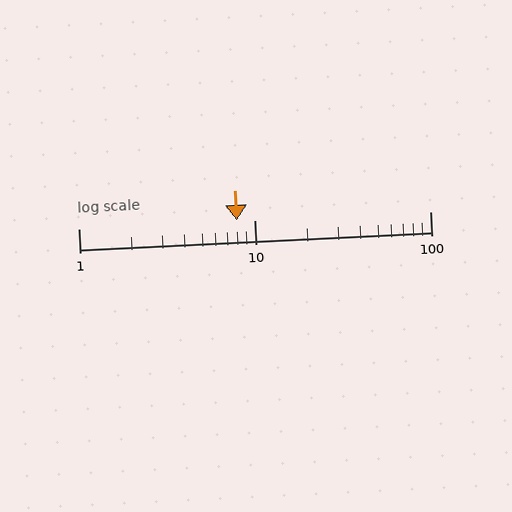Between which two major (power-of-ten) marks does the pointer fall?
The pointer is between 1 and 10.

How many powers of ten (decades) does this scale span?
The scale spans 2 decades, from 1 to 100.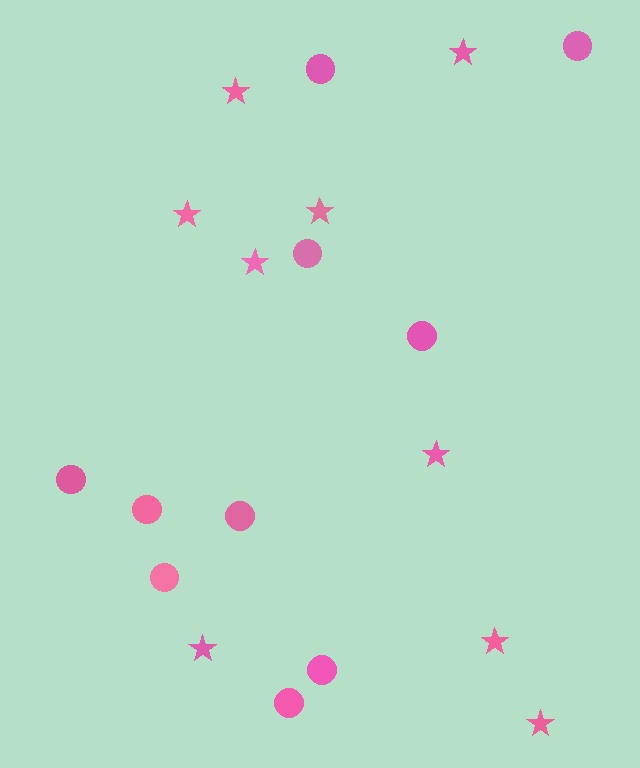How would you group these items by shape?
There are 2 groups: one group of circles (10) and one group of stars (9).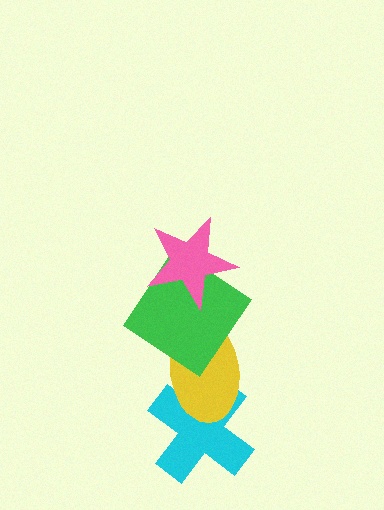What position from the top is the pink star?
The pink star is 1st from the top.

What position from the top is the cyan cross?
The cyan cross is 4th from the top.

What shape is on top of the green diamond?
The pink star is on top of the green diamond.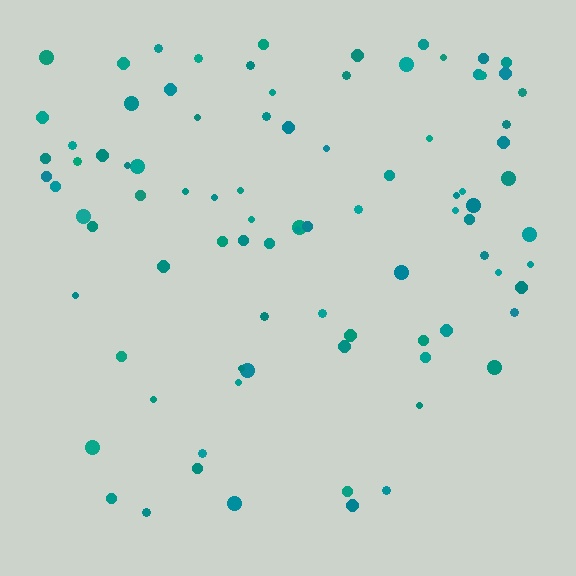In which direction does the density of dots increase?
From bottom to top, with the top side densest.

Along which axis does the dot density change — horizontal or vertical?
Vertical.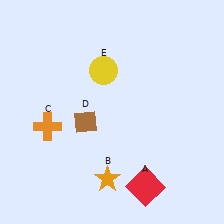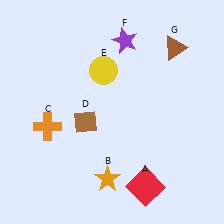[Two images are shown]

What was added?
A purple star (F), a brown triangle (G) were added in Image 2.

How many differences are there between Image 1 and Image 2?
There are 2 differences between the two images.